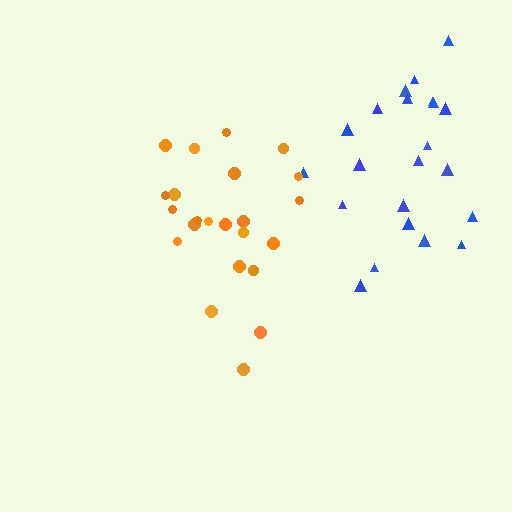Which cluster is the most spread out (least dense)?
Orange.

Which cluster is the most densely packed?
Blue.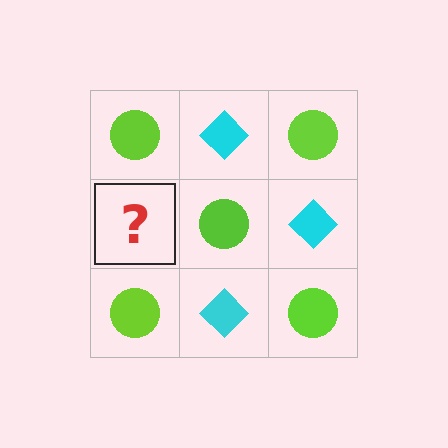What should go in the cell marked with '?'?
The missing cell should contain a cyan diamond.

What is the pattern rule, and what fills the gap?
The rule is that it alternates lime circle and cyan diamond in a checkerboard pattern. The gap should be filled with a cyan diamond.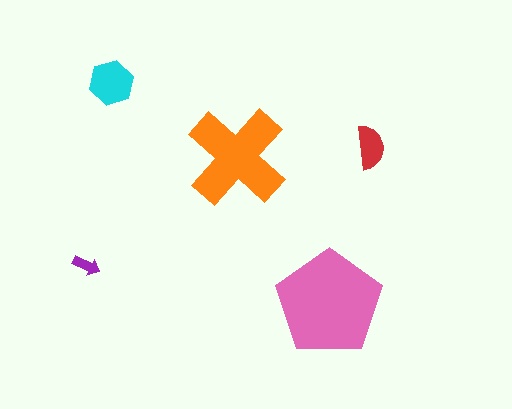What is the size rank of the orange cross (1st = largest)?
2nd.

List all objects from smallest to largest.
The purple arrow, the red semicircle, the cyan hexagon, the orange cross, the pink pentagon.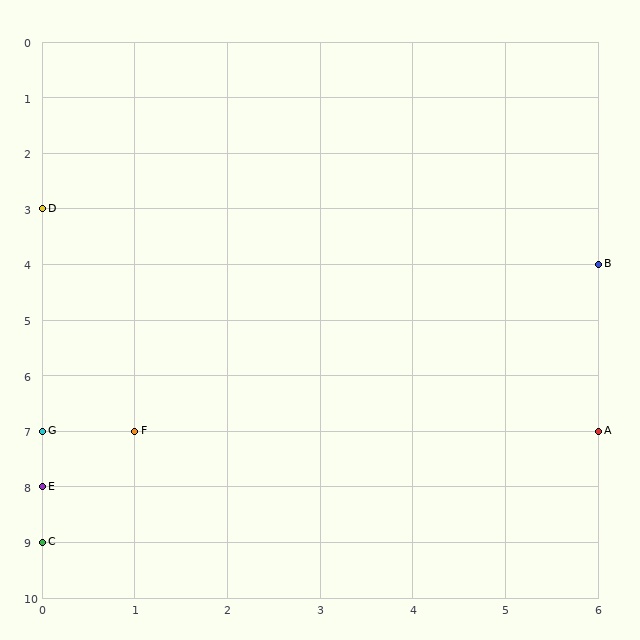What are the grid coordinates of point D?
Point D is at grid coordinates (0, 3).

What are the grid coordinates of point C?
Point C is at grid coordinates (0, 9).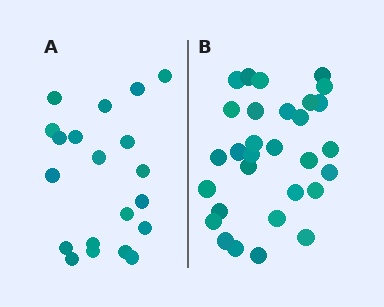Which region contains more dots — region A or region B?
Region B (the right region) has more dots.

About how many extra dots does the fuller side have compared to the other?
Region B has roughly 10 or so more dots than region A.